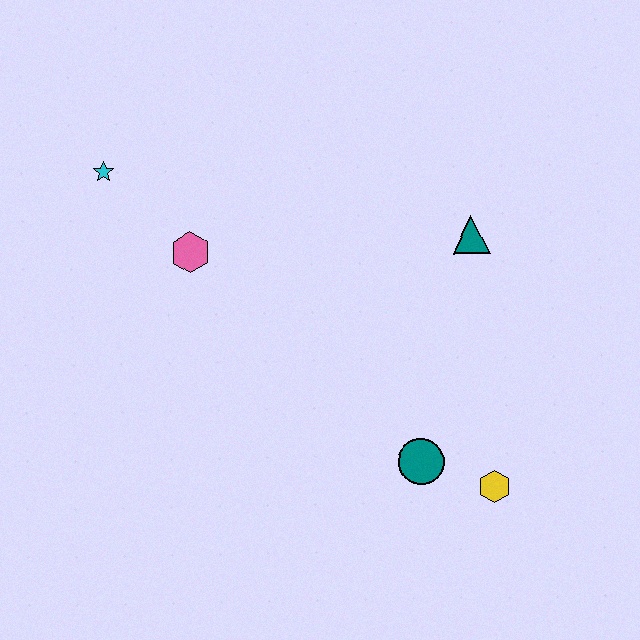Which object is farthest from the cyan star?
The yellow hexagon is farthest from the cyan star.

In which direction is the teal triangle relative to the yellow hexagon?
The teal triangle is above the yellow hexagon.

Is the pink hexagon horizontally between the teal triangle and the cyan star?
Yes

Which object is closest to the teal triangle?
The teal circle is closest to the teal triangle.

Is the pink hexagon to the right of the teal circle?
No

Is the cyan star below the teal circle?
No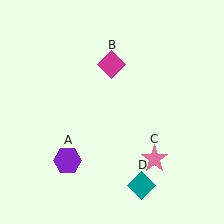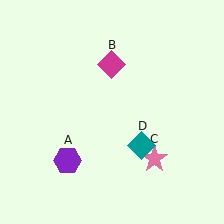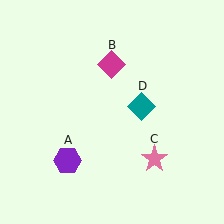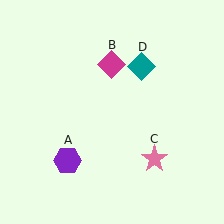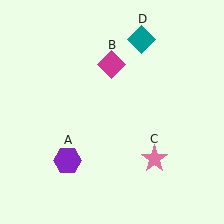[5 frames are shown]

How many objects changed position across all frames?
1 object changed position: teal diamond (object D).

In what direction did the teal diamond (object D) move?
The teal diamond (object D) moved up.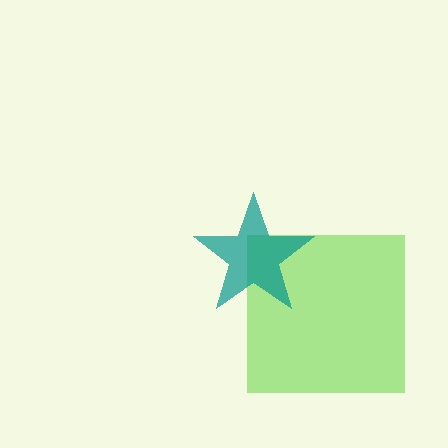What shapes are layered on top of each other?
The layered shapes are: a lime square, a teal star.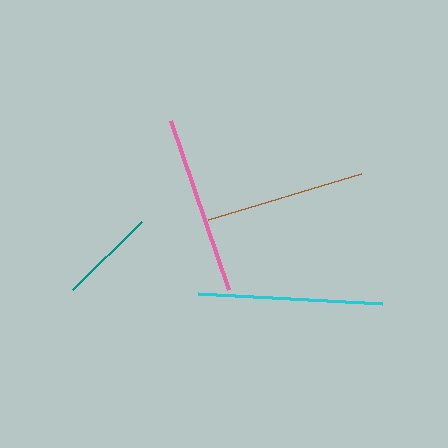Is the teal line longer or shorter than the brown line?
The brown line is longer than the teal line.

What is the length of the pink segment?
The pink segment is approximately 179 pixels long.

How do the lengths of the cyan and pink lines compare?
The cyan and pink lines are approximately the same length.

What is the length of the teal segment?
The teal segment is approximately 97 pixels long.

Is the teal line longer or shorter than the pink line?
The pink line is longer than the teal line.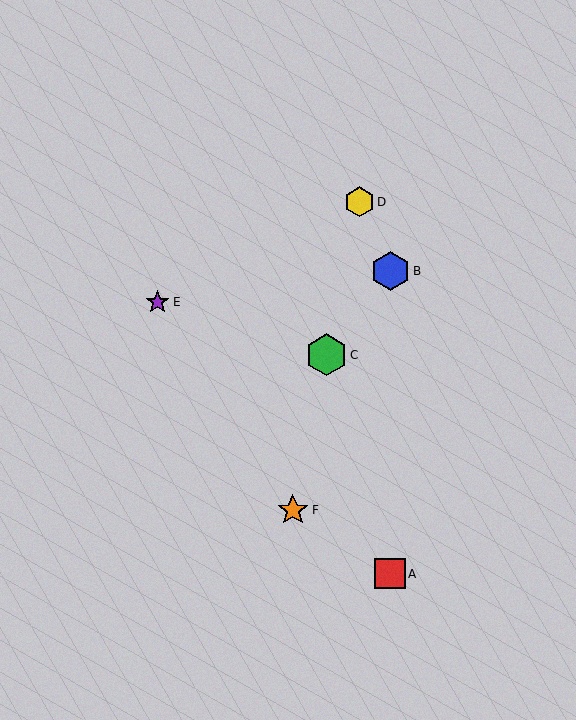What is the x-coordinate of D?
Object D is at x≈359.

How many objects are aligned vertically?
2 objects (A, B) are aligned vertically.